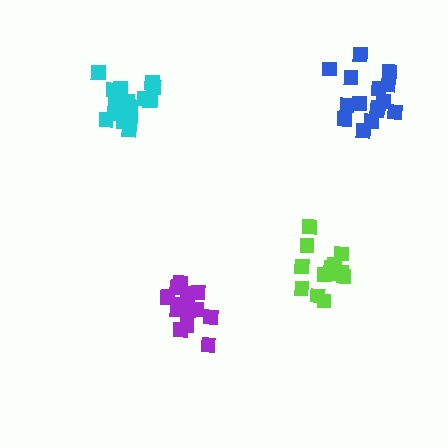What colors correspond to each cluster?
The clusters are colored: lime, purple, cyan, blue.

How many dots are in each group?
Group 1: 14 dots, Group 2: 18 dots, Group 3: 16 dots, Group 4: 16 dots (64 total).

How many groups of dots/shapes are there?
There are 4 groups.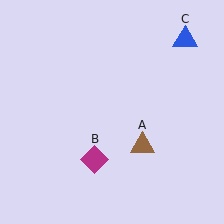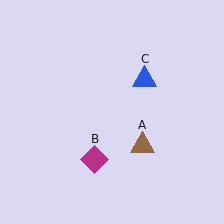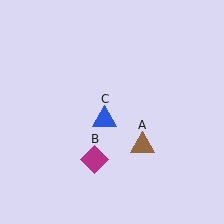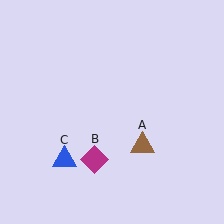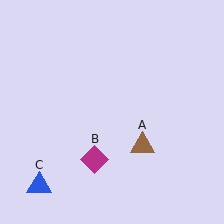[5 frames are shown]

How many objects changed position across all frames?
1 object changed position: blue triangle (object C).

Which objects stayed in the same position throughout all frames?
Brown triangle (object A) and magenta diamond (object B) remained stationary.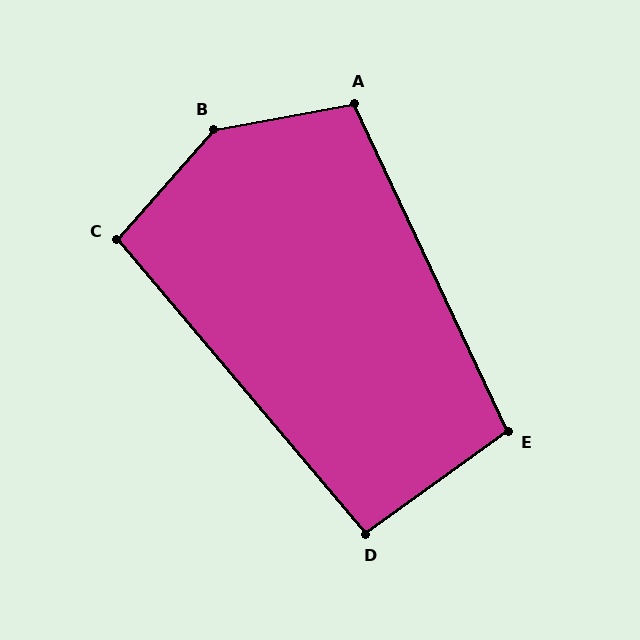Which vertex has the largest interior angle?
B, at approximately 141 degrees.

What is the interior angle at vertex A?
Approximately 105 degrees (obtuse).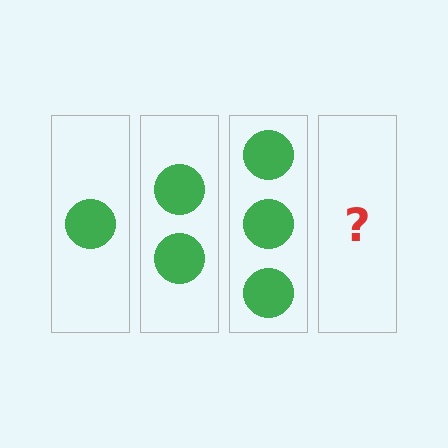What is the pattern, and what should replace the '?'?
The pattern is that each step adds one more circle. The '?' should be 4 circles.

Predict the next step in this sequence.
The next step is 4 circles.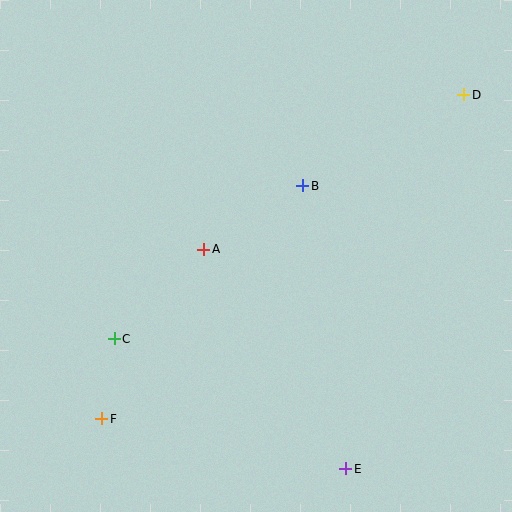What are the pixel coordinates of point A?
Point A is at (204, 249).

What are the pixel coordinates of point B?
Point B is at (303, 186).